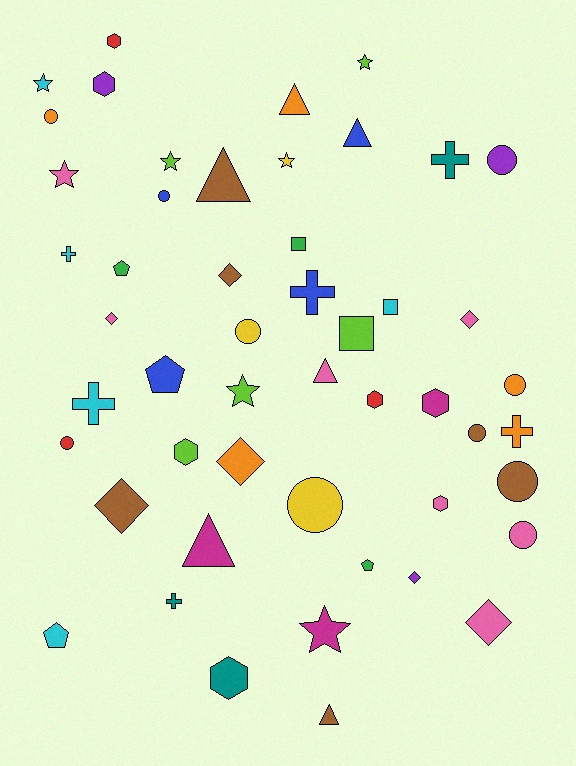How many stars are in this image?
There are 7 stars.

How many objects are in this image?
There are 50 objects.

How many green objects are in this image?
There are 3 green objects.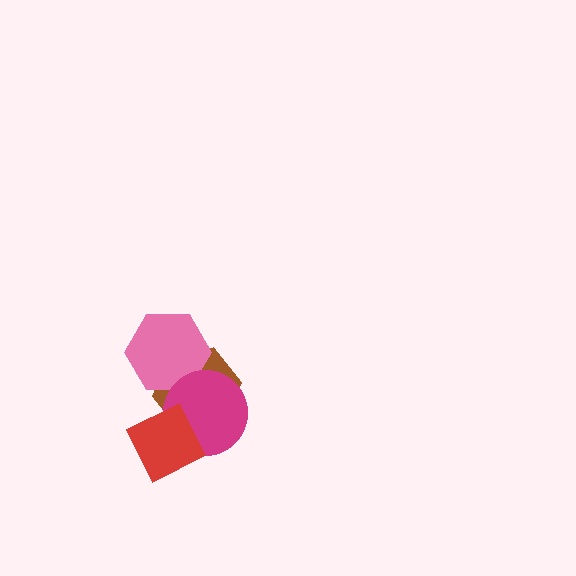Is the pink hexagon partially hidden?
Yes, it is partially covered by another shape.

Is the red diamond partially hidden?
No, no other shape covers it.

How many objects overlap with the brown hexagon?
3 objects overlap with the brown hexagon.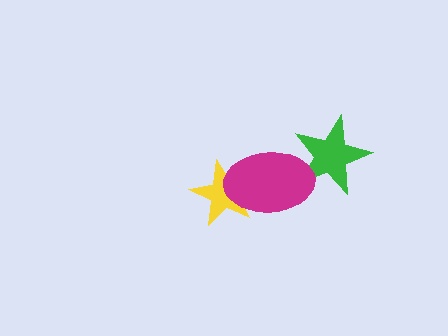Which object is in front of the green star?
The magenta ellipse is in front of the green star.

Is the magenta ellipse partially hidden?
No, no other shape covers it.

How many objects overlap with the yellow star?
1 object overlaps with the yellow star.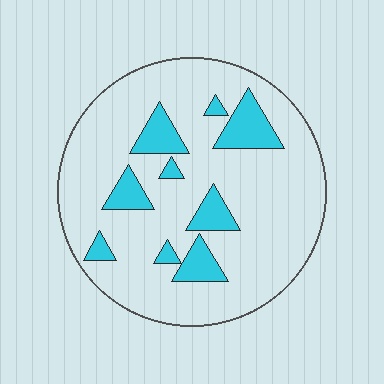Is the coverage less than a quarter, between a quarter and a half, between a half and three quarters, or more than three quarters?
Less than a quarter.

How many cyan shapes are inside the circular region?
9.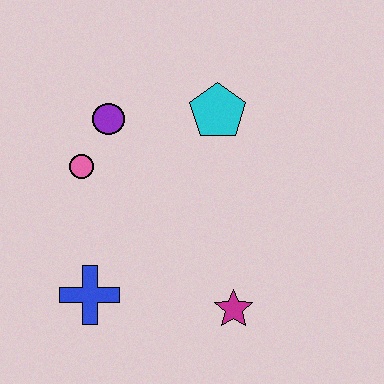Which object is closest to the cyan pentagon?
The purple circle is closest to the cyan pentagon.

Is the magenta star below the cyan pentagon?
Yes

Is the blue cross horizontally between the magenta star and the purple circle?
No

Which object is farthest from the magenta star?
The purple circle is farthest from the magenta star.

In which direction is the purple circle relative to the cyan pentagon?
The purple circle is to the left of the cyan pentagon.